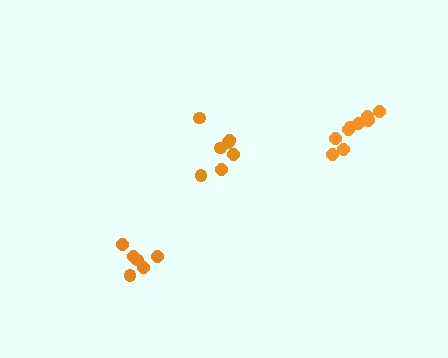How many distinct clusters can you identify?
There are 3 distinct clusters.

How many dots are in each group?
Group 1: 9 dots, Group 2: 7 dots, Group 3: 6 dots (22 total).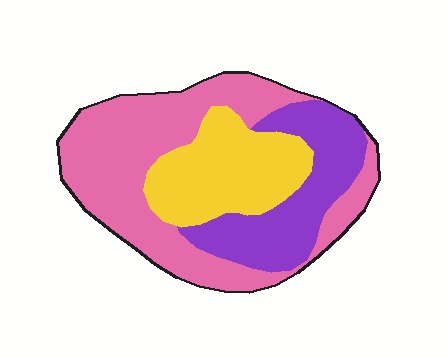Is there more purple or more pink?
Pink.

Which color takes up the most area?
Pink, at roughly 50%.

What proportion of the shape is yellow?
Yellow takes up between a quarter and a half of the shape.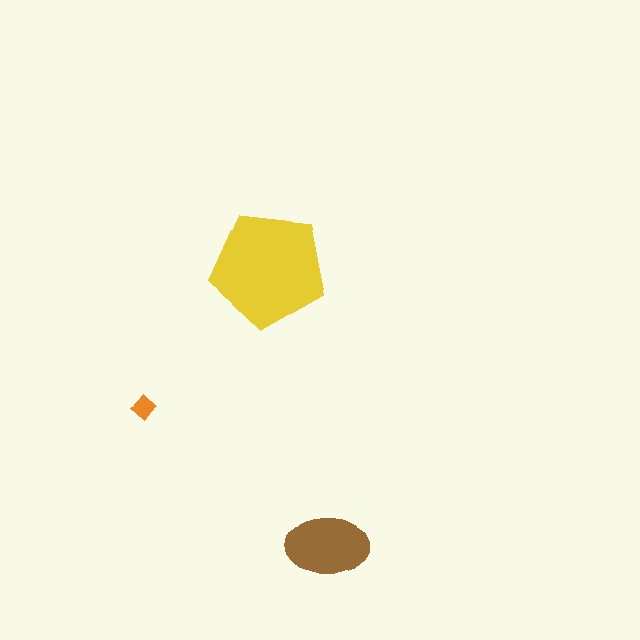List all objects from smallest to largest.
The orange diamond, the brown ellipse, the yellow pentagon.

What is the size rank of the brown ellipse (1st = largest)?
2nd.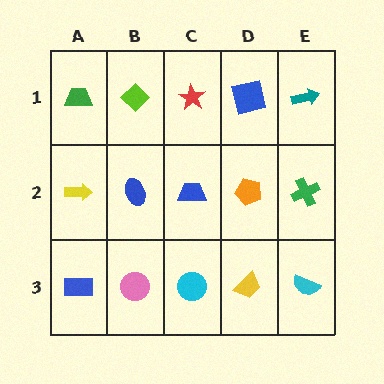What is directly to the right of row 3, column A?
A pink circle.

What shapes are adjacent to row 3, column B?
A blue ellipse (row 2, column B), a blue rectangle (row 3, column A), a cyan circle (row 3, column C).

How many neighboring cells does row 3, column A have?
2.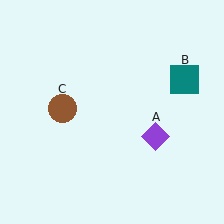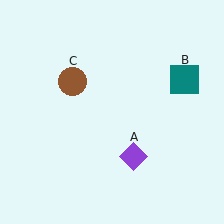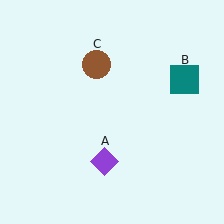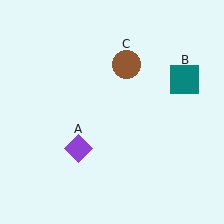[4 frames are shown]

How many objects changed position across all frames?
2 objects changed position: purple diamond (object A), brown circle (object C).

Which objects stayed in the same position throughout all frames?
Teal square (object B) remained stationary.